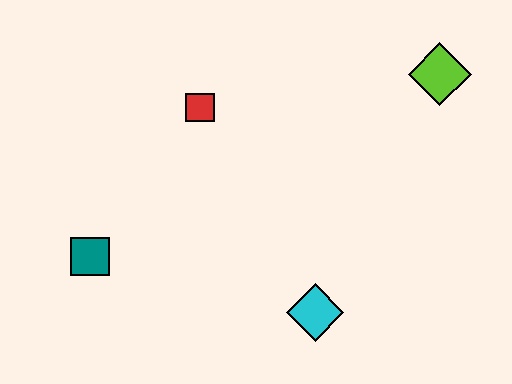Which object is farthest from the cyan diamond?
The lime diamond is farthest from the cyan diamond.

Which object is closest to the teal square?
The red square is closest to the teal square.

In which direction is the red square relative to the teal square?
The red square is above the teal square.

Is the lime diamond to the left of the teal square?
No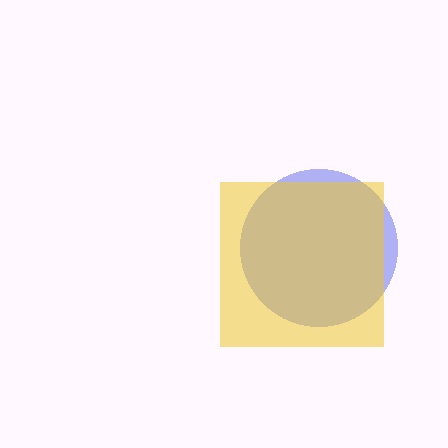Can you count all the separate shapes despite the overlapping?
Yes, there are 2 separate shapes.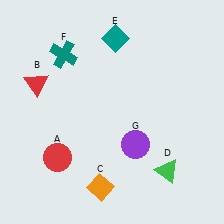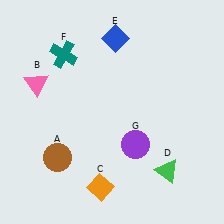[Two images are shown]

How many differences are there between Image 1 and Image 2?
There are 3 differences between the two images.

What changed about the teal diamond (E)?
In Image 1, E is teal. In Image 2, it changed to blue.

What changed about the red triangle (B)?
In Image 1, B is red. In Image 2, it changed to pink.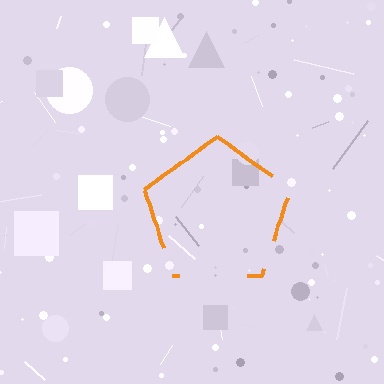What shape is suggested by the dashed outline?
The dashed outline suggests a pentagon.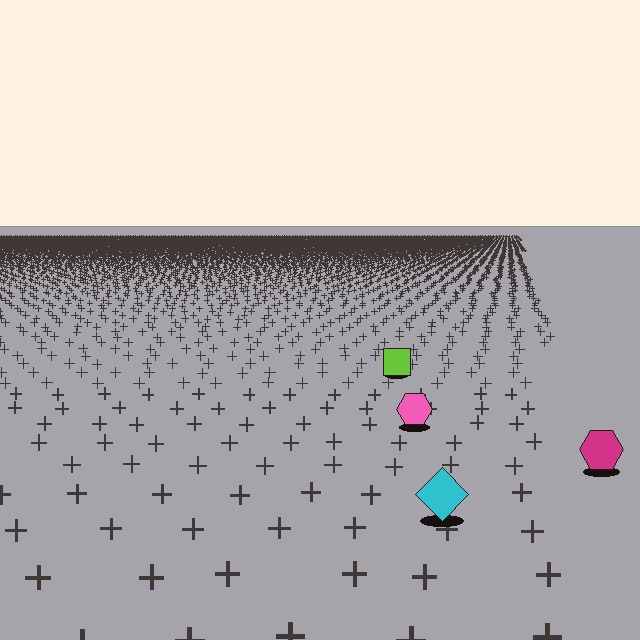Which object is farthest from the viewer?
The lime square is farthest from the viewer. It appears smaller and the ground texture around it is denser.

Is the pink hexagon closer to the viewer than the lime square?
Yes. The pink hexagon is closer — you can tell from the texture gradient: the ground texture is coarser near it.